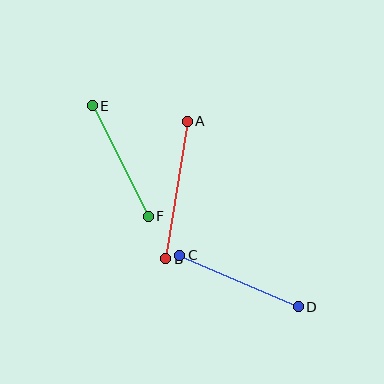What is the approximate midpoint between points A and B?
The midpoint is at approximately (176, 190) pixels.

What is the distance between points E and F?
The distance is approximately 124 pixels.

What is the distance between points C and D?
The distance is approximately 129 pixels.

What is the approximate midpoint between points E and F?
The midpoint is at approximately (120, 161) pixels.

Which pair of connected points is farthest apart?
Points A and B are farthest apart.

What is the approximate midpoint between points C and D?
The midpoint is at approximately (239, 281) pixels.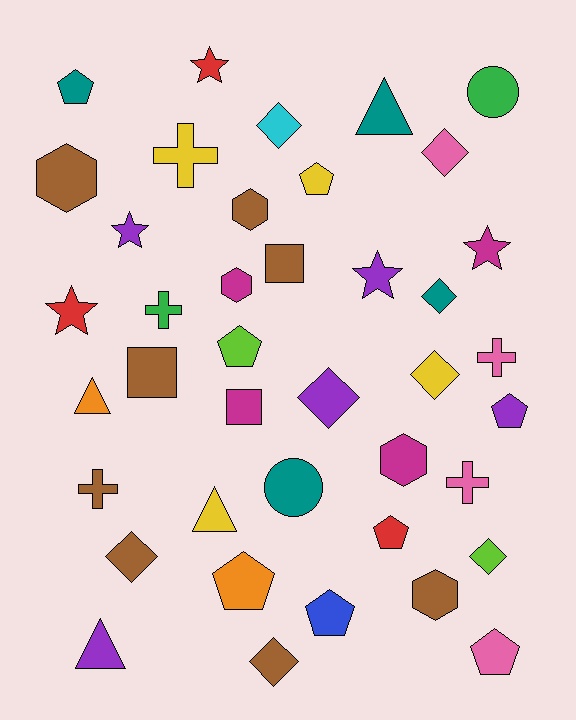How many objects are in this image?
There are 40 objects.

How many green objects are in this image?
There are 2 green objects.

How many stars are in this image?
There are 5 stars.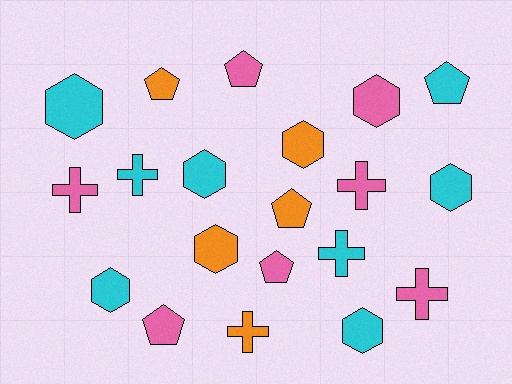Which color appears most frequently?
Cyan, with 8 objects.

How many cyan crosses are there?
There are 2 cyan crosses.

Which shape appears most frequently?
Hexagon, with 8 objects.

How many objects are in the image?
There are 20 objects.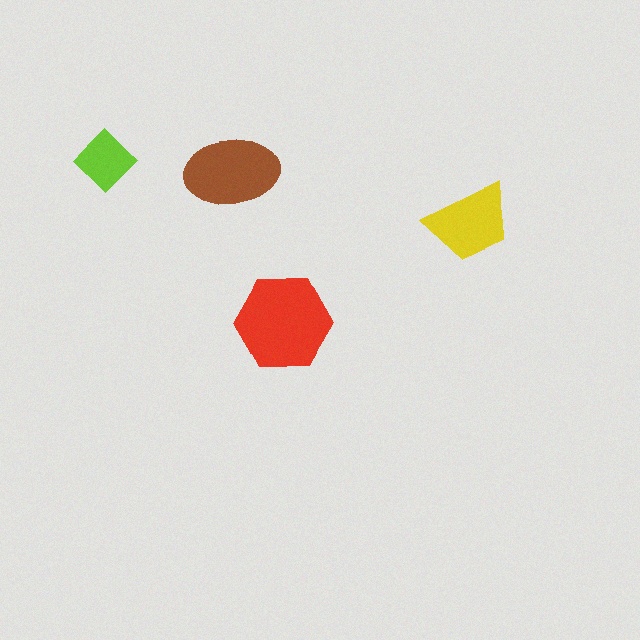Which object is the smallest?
The lime diamond.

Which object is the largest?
The red hexagon.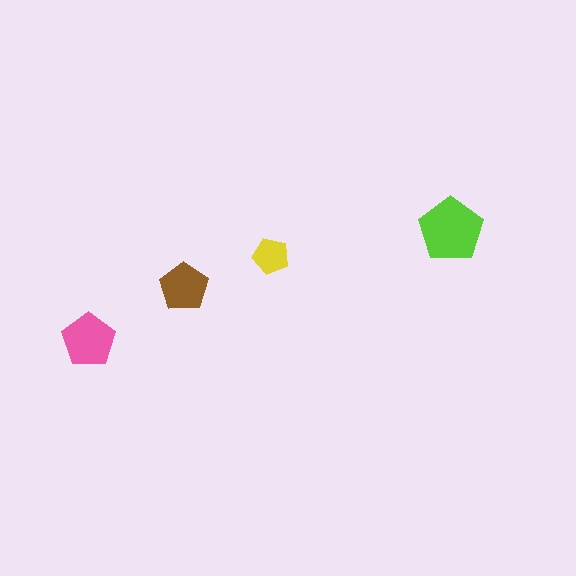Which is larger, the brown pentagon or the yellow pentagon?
The brown one.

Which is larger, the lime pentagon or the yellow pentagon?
The lime one.